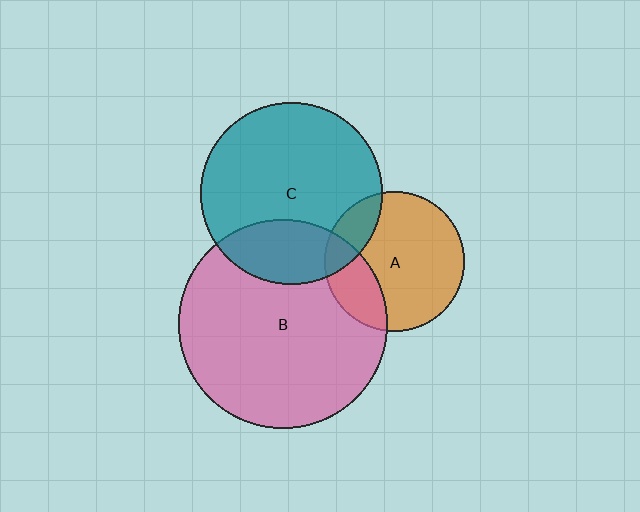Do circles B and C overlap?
Yes.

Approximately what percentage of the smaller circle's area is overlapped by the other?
Approximately 25%.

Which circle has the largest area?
Circle B (pink).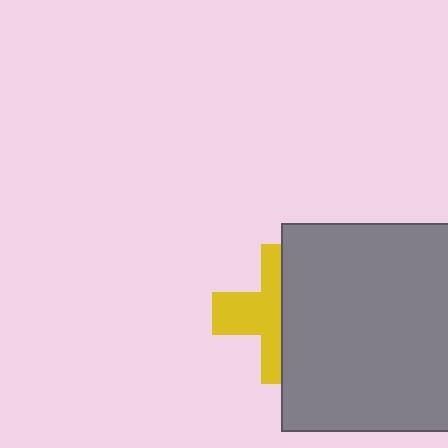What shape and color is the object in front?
The object in front is a gray square.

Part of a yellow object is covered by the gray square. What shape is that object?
It is a cross.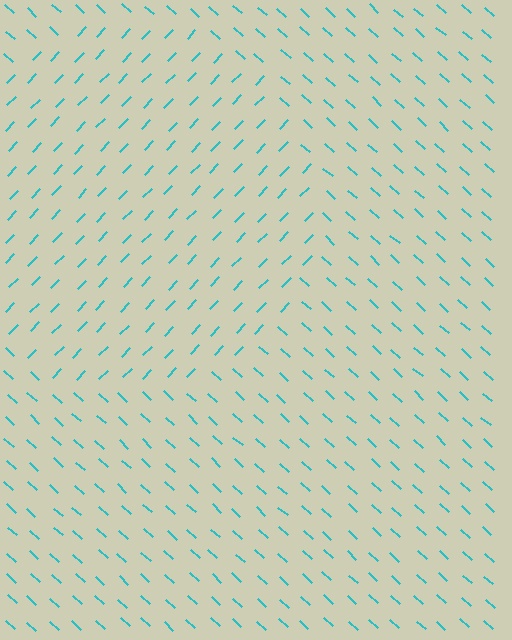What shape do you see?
I see a circle.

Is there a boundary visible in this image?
Yes, there is a texture boundary formed by a change in line orientation.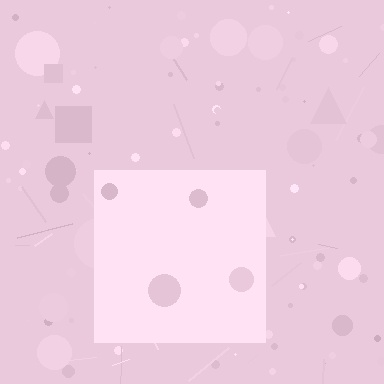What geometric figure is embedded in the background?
A square is embedded in the background.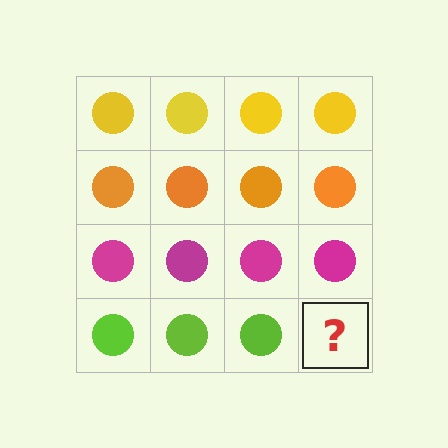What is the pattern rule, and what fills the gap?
The rule is that each row has a consistent color. The gap should be filled with a lime circle.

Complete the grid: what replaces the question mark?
The question mark should be replaced with a lime circle.